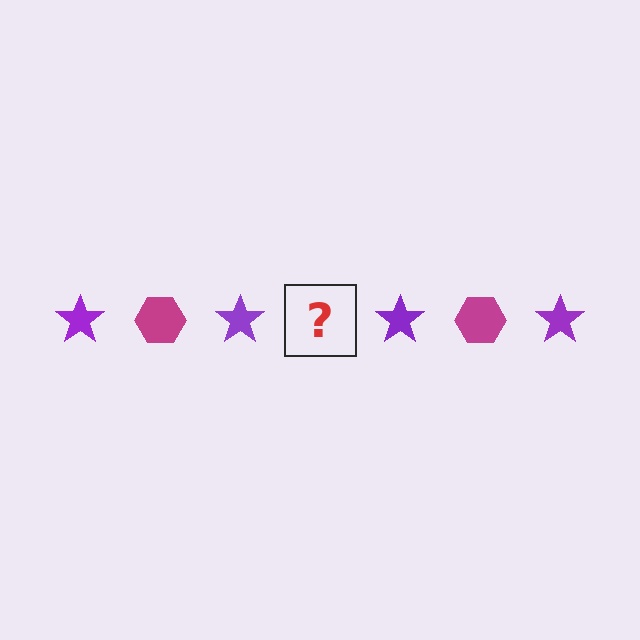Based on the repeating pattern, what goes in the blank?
The blank should be a magenta hexagon.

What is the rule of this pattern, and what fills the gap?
The rule is that the pattern alternates between purple star and magenta hexagon. The gap should be filled with a magenta hexagon.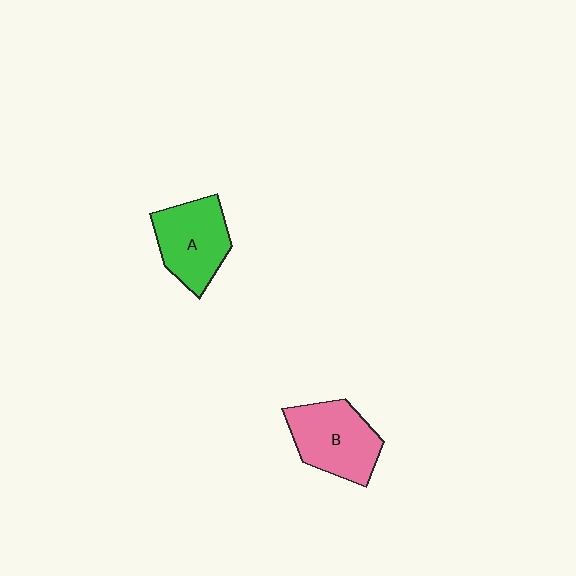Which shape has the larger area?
Shape B (pink).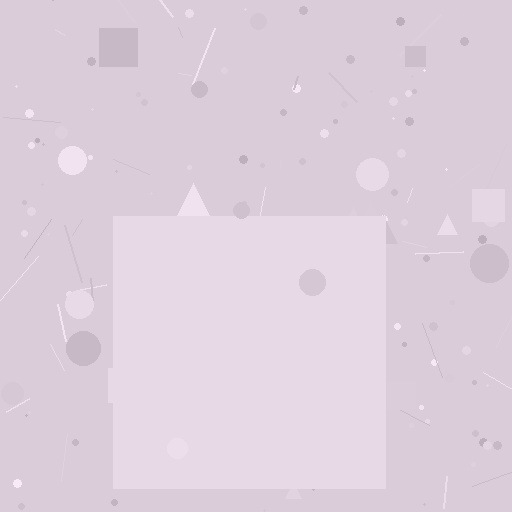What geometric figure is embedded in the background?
A square is embedded in the background.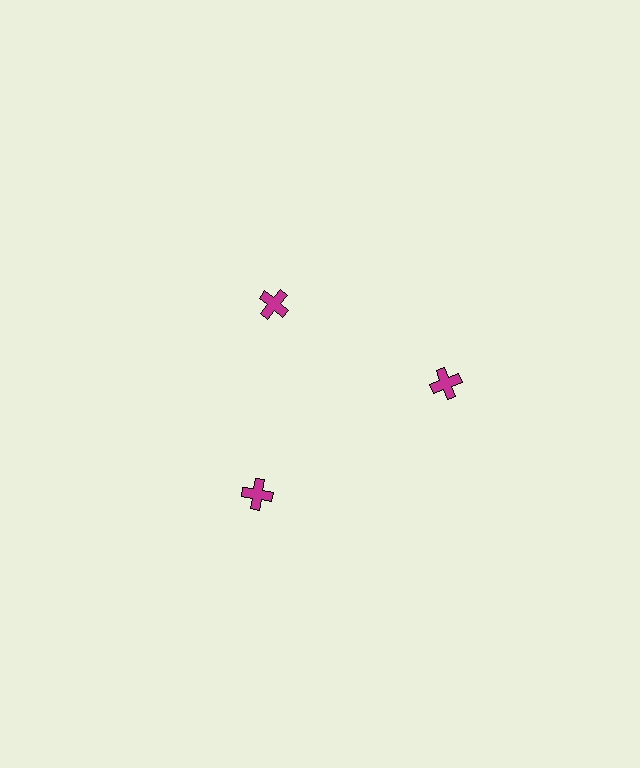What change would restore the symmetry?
The symmetry would be restored by moving it outward, back onto the ring so that all 3 crosses sit at equal angles and equal distance from the center.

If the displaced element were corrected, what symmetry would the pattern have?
It would have 3-fold rotational symmetry — the pattern would map onto itself every 120 degrees.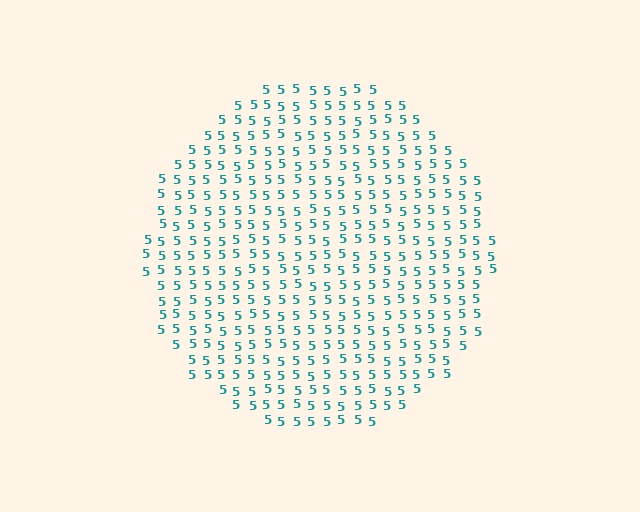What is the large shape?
The large shape is a circle.